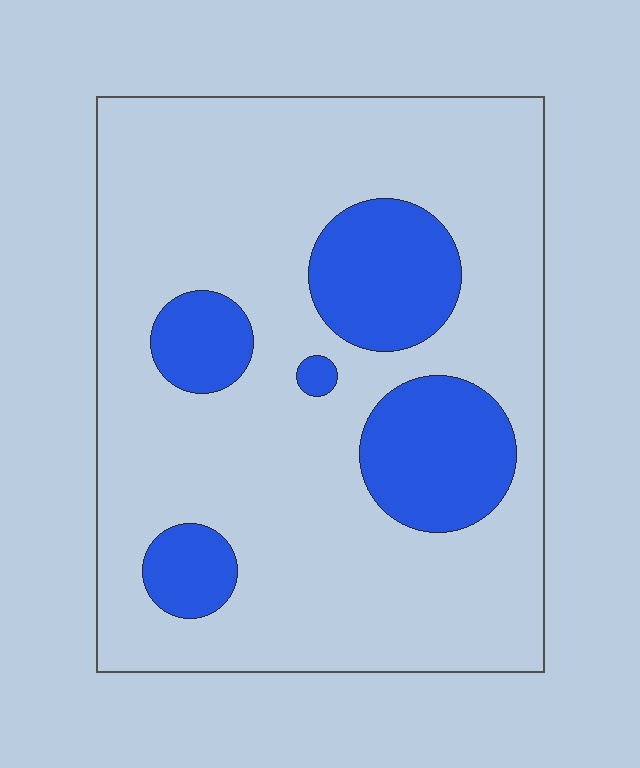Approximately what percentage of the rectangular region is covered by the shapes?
Approximately 20%.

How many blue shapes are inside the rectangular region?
5.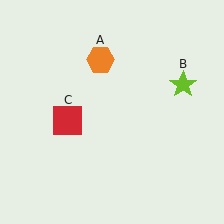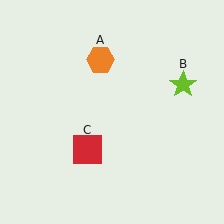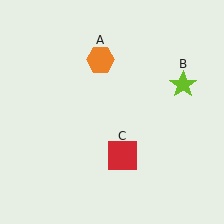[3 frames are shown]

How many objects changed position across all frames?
1 object changed position: red square (object C).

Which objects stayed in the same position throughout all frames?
Orange hexagon (object A) and lime star (object B) remained stationary.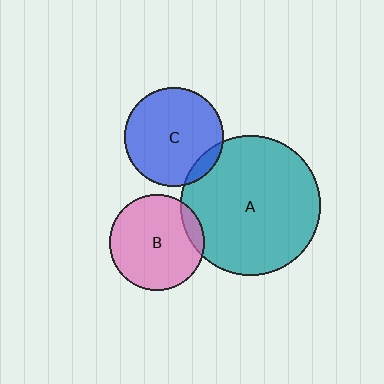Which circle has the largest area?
Circle A (teal).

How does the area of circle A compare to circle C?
Approximately 2.0 times.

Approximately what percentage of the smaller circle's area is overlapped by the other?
Approximately 10%.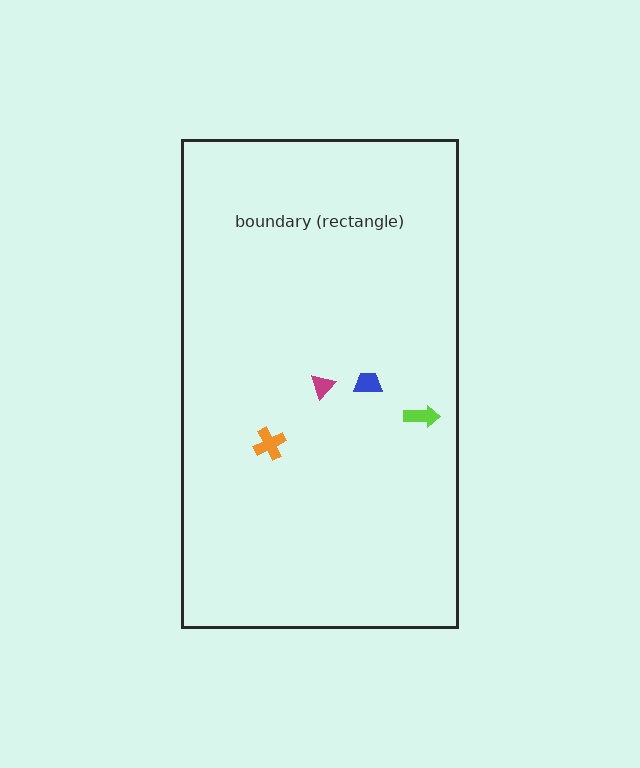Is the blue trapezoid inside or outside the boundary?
Inside.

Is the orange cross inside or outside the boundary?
Inside.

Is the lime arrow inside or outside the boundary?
Inside.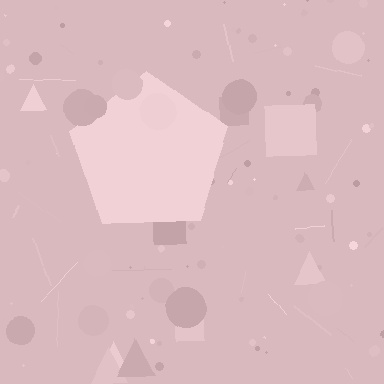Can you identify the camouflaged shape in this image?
The camouflaged shape is a pentagon.